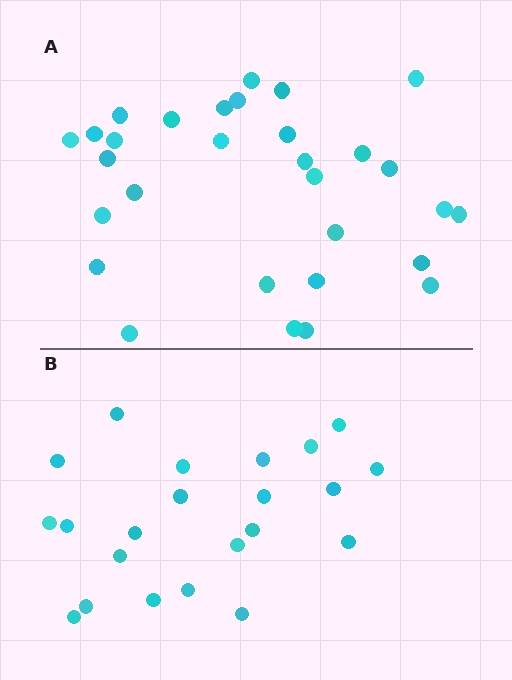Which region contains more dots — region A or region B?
Region A (the top region) has more dots.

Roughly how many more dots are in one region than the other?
Region A has roughly 8 or so more dots than region B.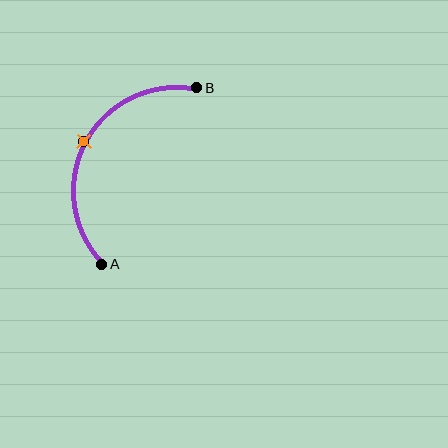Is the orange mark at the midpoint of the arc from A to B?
Yes. The orange mark lies on the arc at equal arc-length from both A and B — it is the arc midpoint.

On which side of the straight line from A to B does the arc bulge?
The arc bulges to the left of the straight line connecting A and B.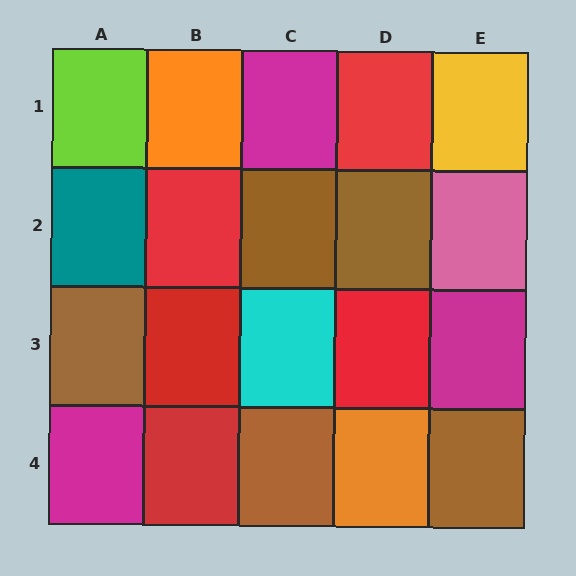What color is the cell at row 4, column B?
Red.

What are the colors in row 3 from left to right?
Brown, red, cyan, red, magenta.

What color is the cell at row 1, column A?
Lime.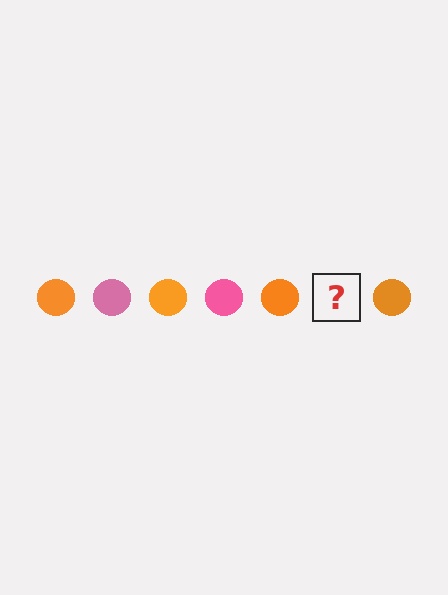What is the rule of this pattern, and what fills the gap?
The rule is that the pattern cycles through orange, pink circles. The gap should be filled with a pink circle.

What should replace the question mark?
The question mark should be replaced with a pink circle.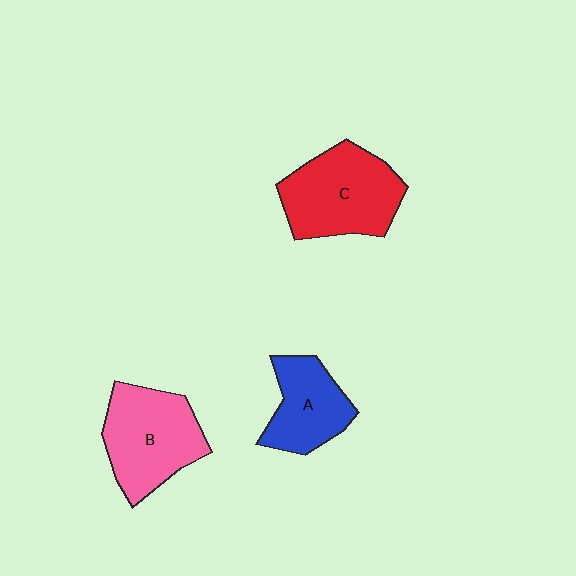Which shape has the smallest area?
Shape A (blue).